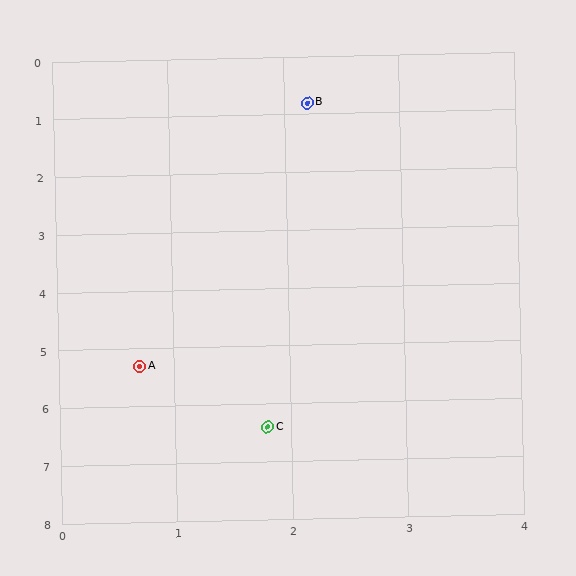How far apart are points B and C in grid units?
Points B and C are about 5.6 grid units apart.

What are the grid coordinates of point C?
Point C is at approximately (1.8, 6.4).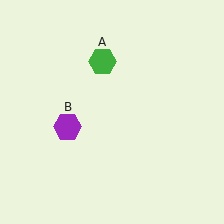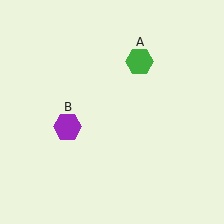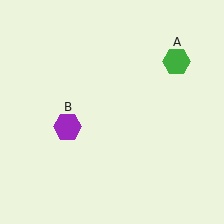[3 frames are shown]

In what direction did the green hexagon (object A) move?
The green hexagon (object A) moved right.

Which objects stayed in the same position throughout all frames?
Purple hexagon (object B) remained stationary.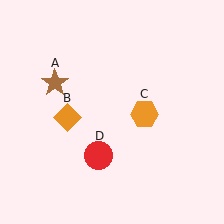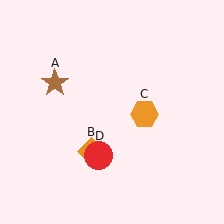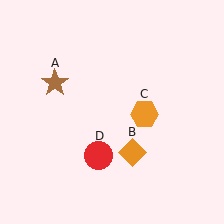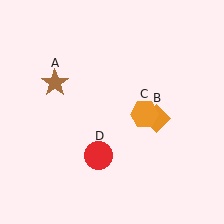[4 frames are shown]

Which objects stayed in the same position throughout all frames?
Brown star (object A) and orange hexagon (object C) and red circle (object D) remained stationary.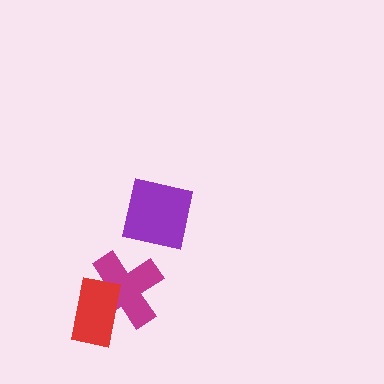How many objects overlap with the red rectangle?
1 object overlaps with the red rectangle.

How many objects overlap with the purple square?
0 objects overlap with the purple square.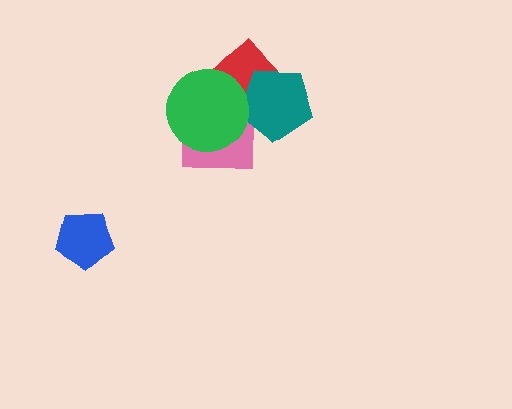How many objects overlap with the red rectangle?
3 objects overlap with the red rectangle.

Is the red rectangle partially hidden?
Yes, it is partially covered by another shape.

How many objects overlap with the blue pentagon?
0 objects overlap with the blue pentagon.